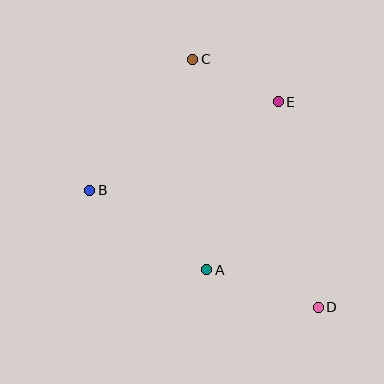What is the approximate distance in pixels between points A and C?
The distance between A and C is approximately 211 pixels.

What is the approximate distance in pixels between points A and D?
The distance between A and D is approximately 118 pixels.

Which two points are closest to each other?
Points C and E are closest to each other.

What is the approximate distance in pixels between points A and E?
The distance between A and E is approximately 183 pixels.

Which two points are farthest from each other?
Points C and D are farthest from each other.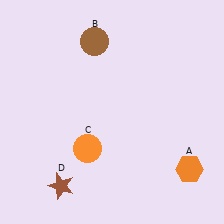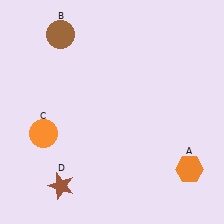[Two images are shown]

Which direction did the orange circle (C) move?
The orange circle (C) moved left.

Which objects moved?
The objects that moved are: the brown circle (B), the orange circle (C).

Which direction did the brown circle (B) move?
The brown circle (B) moved left.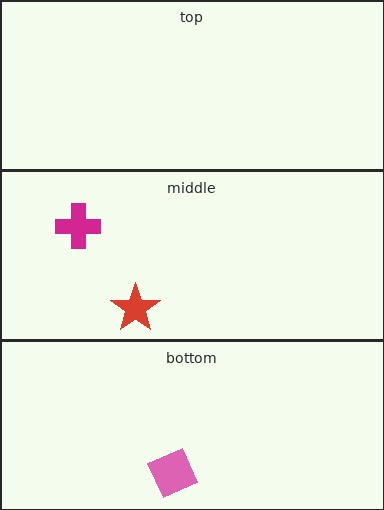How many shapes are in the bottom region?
1.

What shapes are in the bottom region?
The pink diamond.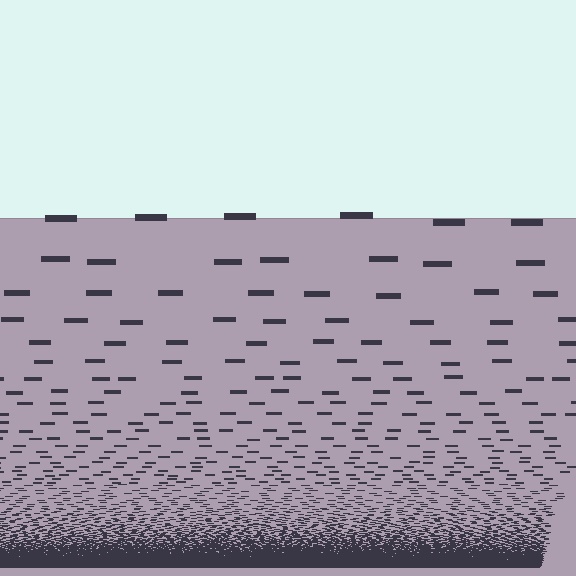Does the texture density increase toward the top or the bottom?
Density increases toward the bottom.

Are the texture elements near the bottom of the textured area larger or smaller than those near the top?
Smaller. The gradient is inverted — elements near the bottom are smaller and denser.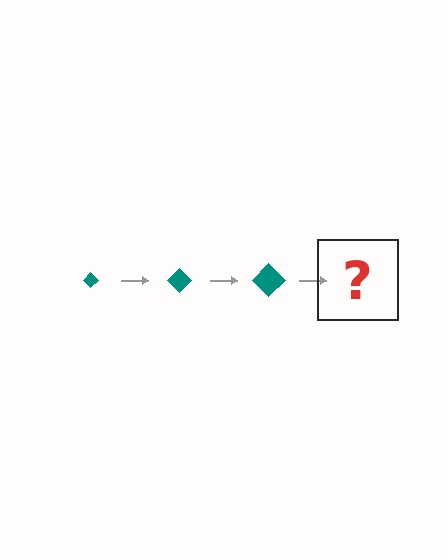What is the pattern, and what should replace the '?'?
The pattern is that the diamond gets progressively larger each step. The '?' should be a teal diamond, larger than the previous one.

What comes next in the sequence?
The next element should be a teal diamond, larger than the previous one.